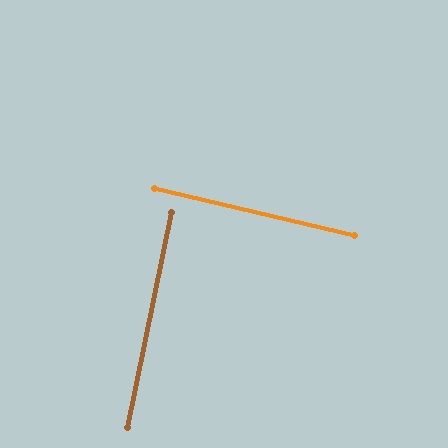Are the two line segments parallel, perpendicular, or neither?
Perpendicular — they meet at approximately 88°.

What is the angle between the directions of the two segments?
Approximately 88 degrees.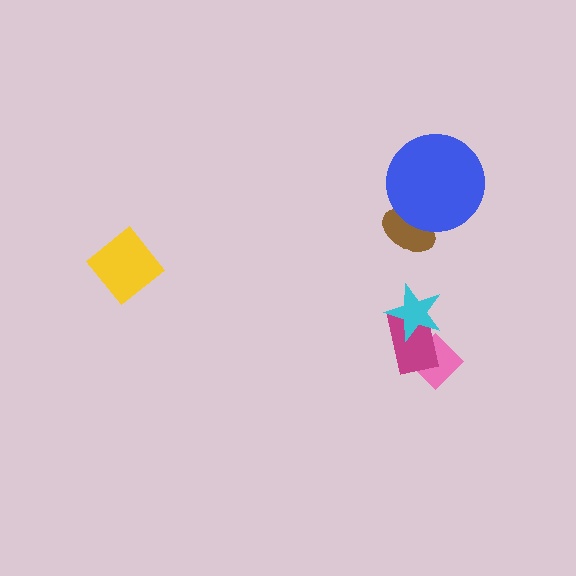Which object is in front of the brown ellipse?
The blue circle is in front of the brown ellipse.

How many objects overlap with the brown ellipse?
1 object overlaps with the brown ellipse.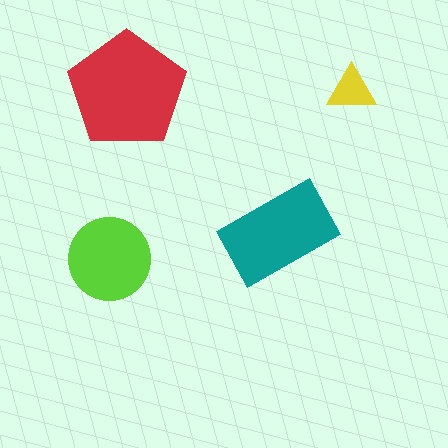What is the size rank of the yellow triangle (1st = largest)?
4th.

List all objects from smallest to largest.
The yellow triangle, the lime circle, the teal rectangle, the red pentagon.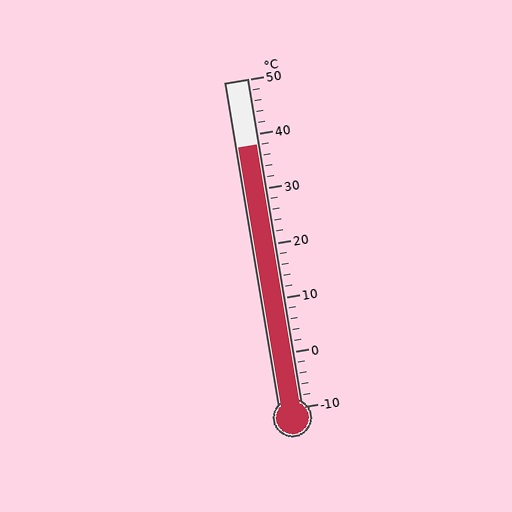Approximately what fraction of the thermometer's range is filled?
The thermometer is filled to approximately 80% of its range.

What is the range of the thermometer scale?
The thermometer scale ranges from -10°C to 50°C.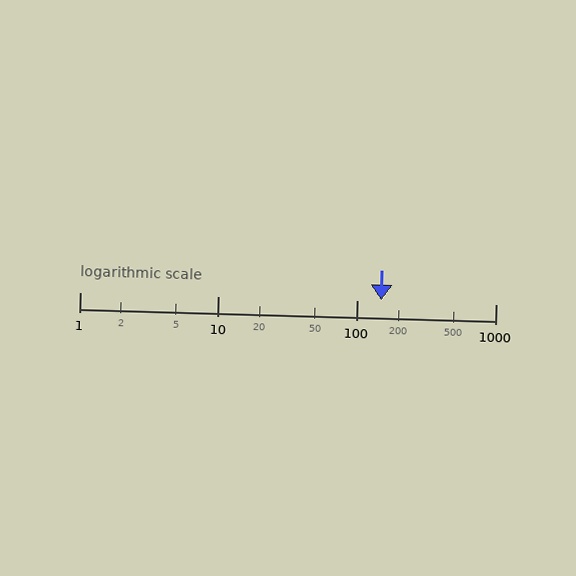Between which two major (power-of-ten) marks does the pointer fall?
The pointer is between 100 and 1000.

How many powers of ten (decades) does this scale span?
The scale spans 3 decades, from 1 to 1000.